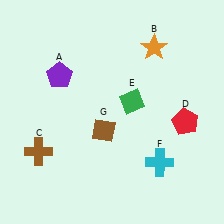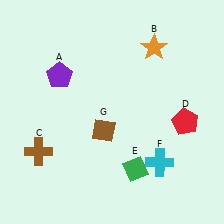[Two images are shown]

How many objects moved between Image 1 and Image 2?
1 object moved between the two images.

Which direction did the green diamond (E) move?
The green diamond (E) moved down.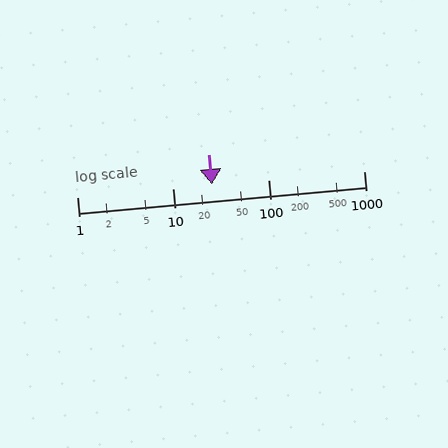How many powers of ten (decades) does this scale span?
The scale spans 3 decades, from 1 to 1000.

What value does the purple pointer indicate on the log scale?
The pointer indicates approximately 26.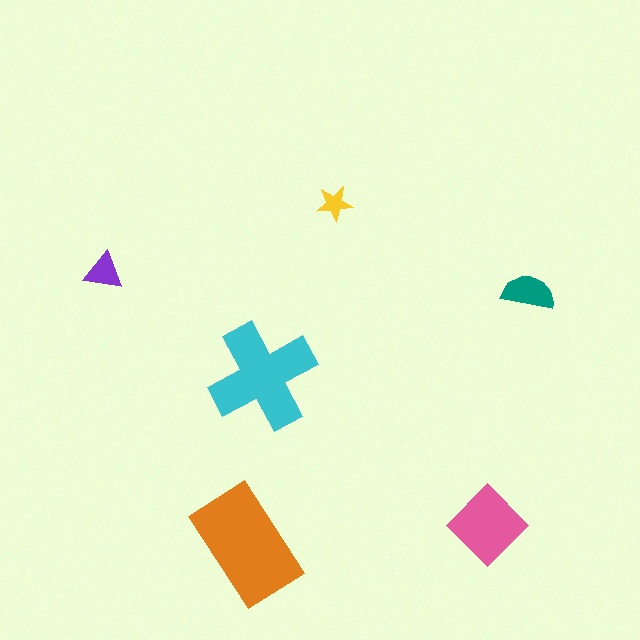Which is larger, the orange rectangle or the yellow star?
The orange rectangle.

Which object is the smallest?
The yellow star.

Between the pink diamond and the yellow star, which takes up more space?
The pink diamond.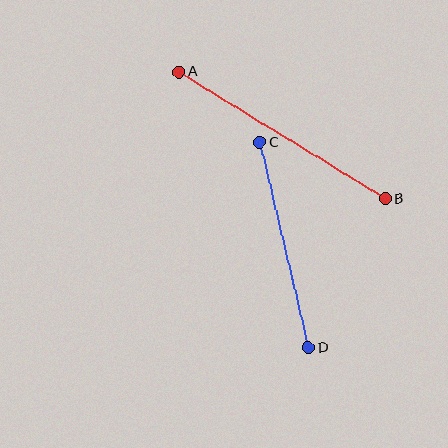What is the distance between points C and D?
The distance is approximately 211 pixels.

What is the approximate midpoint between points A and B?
The midpoint is at approximately (282, 135) pixels.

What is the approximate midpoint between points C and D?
The midpoint is at approximately (284, 245) pixels.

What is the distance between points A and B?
The distance is approximately 242 pixels.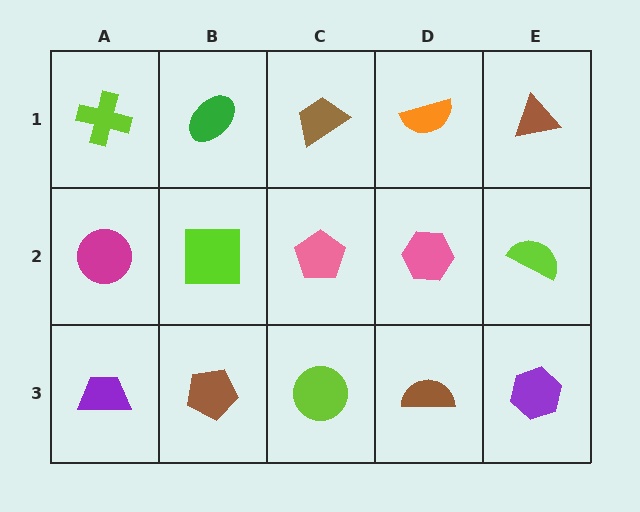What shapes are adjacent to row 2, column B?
A green ellipse (row 1, column B), a brown pentagon (row 3, column B), a magenta circle (row 2, column A), a pink pentagon (row 2, column C).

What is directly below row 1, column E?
A lime semicircle.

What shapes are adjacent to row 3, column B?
A lime square (row 2, column B), a purple trapezoid (row 3, column A), a lime circle (row 3, column C).